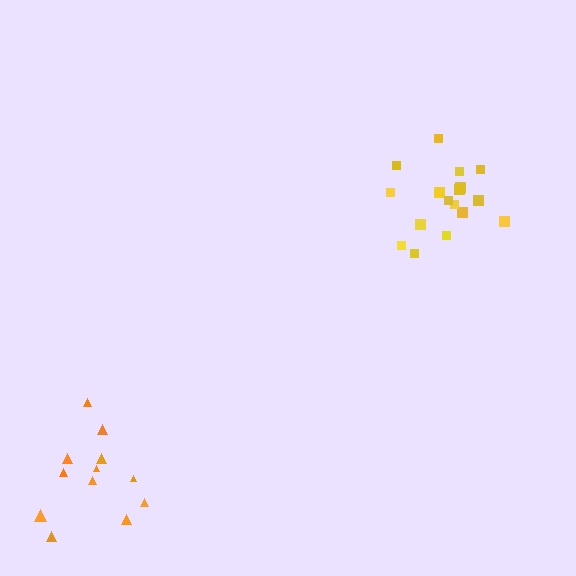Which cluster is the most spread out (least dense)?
Orange.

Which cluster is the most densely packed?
Yellow.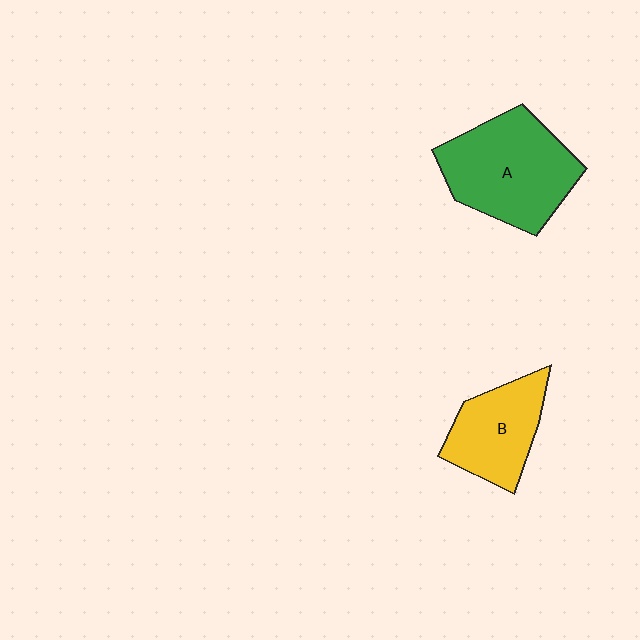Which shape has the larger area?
Shape A (green).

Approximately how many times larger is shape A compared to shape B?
Approximately 1.5 times.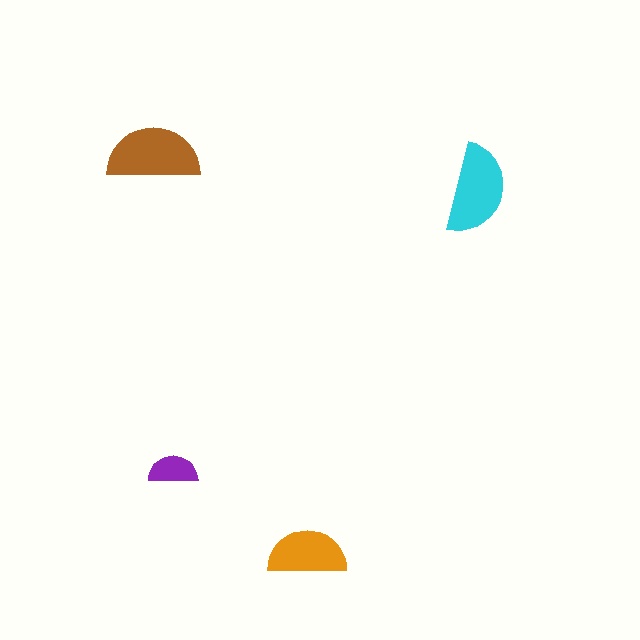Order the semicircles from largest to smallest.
the brown one, the cyan one, the orange one, the purple one.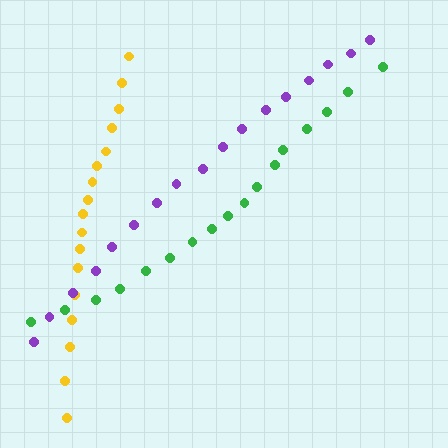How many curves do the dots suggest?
There are 3 distinct paths.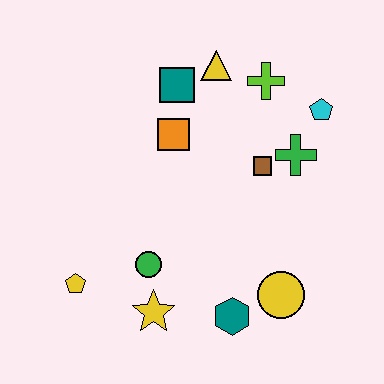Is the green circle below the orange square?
Yes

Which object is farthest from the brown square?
The yellow pentagon is farthest from the brown square.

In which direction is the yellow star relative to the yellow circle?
The yellow star is to the left of the yellow circle.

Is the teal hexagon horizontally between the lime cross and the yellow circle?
No